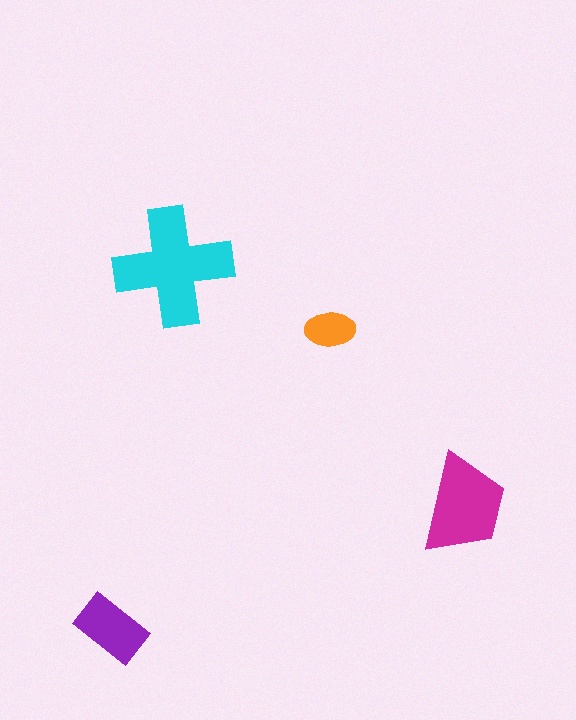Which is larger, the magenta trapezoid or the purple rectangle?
The magenta trapezoid.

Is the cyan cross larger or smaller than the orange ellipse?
Larger.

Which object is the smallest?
The orange ellipse.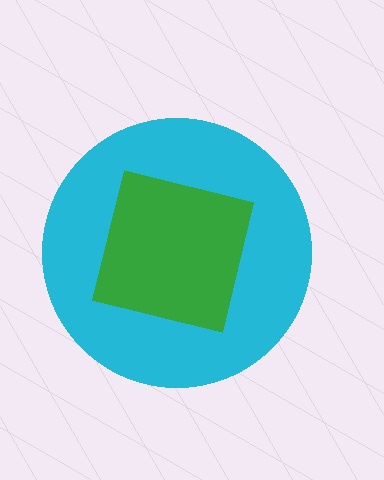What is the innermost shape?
The green square.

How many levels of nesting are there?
2.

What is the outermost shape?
The cyan circle.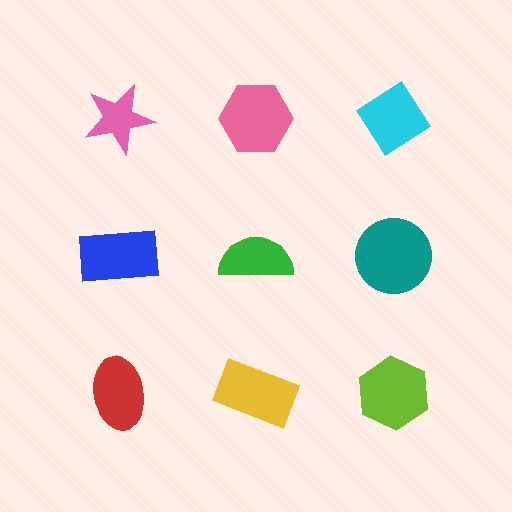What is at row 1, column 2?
A pink hexagon.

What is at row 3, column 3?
A lime hexagon.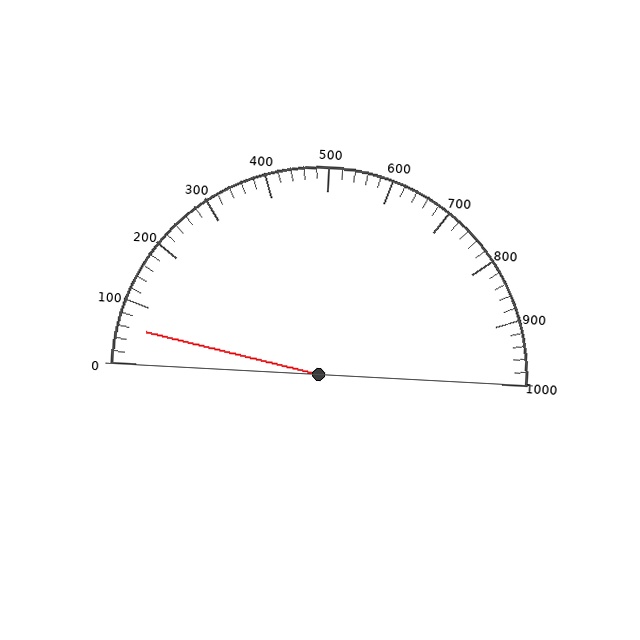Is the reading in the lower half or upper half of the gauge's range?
The reading is in the lower half of the range (0 to 1000).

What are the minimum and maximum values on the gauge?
The gauge ranges from 0 to 1000.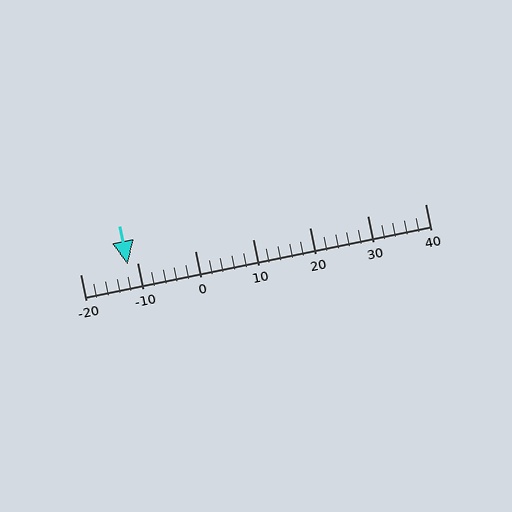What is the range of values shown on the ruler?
The ruler shows values from -20 to 40.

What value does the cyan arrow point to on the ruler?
The cyan arrow points to approximately -12.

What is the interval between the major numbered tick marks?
The major tick marks are spaced 10 units apart.